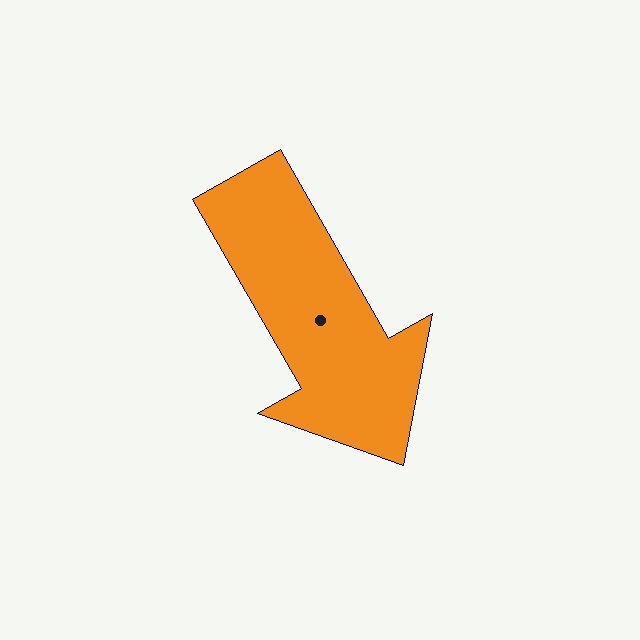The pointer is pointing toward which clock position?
Roughly 5 o'clock.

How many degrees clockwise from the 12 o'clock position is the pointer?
Approximately 150 degrees.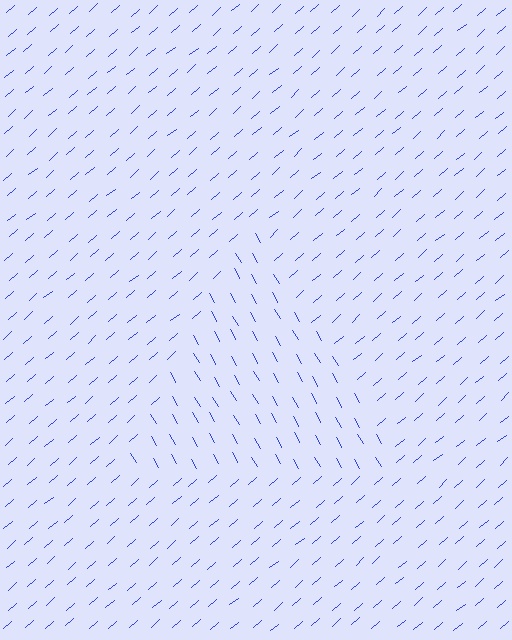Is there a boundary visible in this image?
Yes, there is a texture boundary formed by a change in line orientation.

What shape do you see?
I see a triangle.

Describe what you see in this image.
The image is filled with small blue line segments. A triangle region in the image has lines oriented differently from the surrounding lines, creating a visible texture boundary.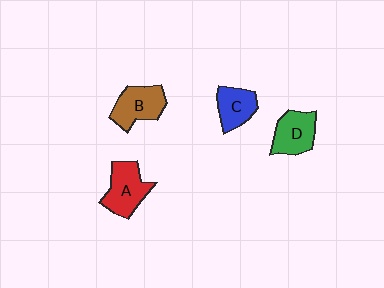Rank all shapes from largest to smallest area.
From largest to smallest: A (red), B (brown), D (green), C (blue).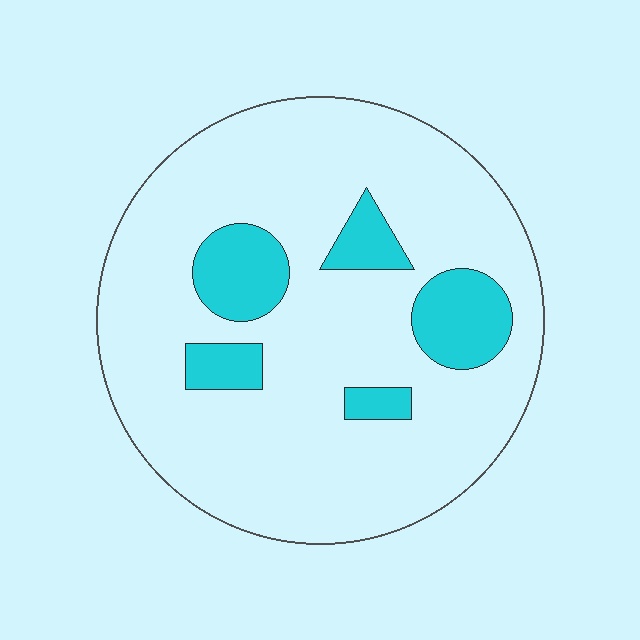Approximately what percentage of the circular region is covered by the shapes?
Approximately 15%.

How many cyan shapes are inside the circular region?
5.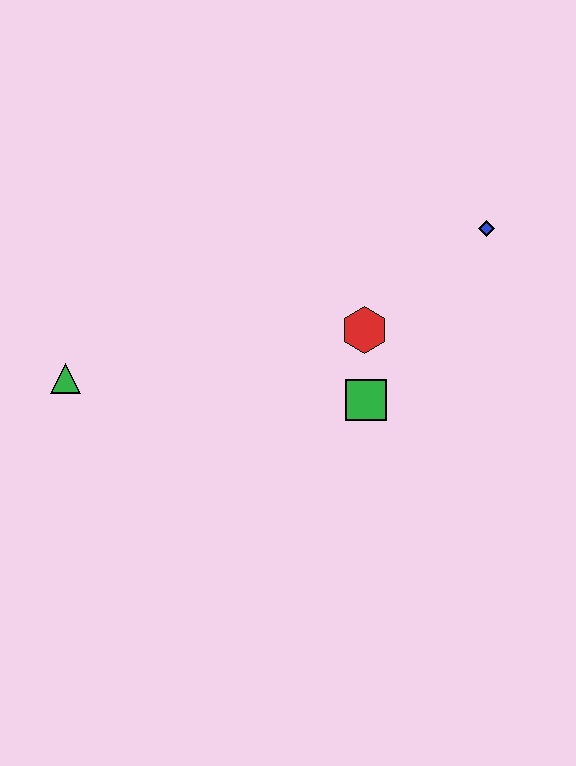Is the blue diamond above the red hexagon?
Yes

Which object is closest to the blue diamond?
The red hexagon is closest to the blue diamond.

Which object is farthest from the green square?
The green triangle is farthest from the green square.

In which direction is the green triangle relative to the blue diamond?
The green triangle is to the left of the blue diamond.